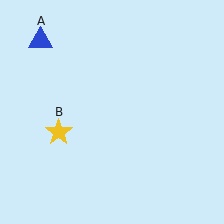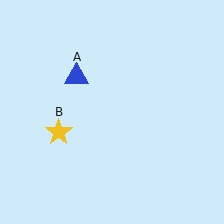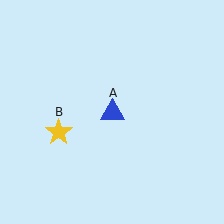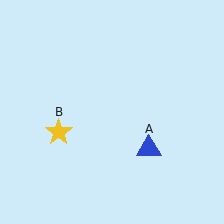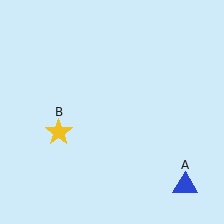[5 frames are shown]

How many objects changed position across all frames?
1 object changed position: blue triangle (object A).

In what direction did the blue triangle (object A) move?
The blue triangle (object A) moved down and to the right.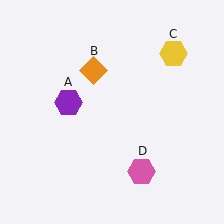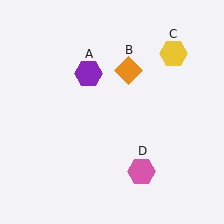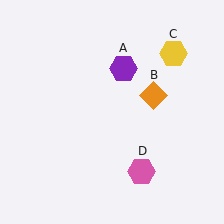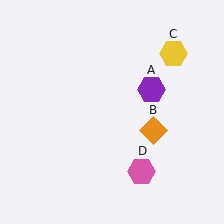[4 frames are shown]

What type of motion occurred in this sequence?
The purple hexagon (object A), orange diamond (object B) rotated clockwise around the center of the scene.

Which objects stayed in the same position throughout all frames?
Yellow hexagon (object C) and pink hexagon (object D) remained stationary.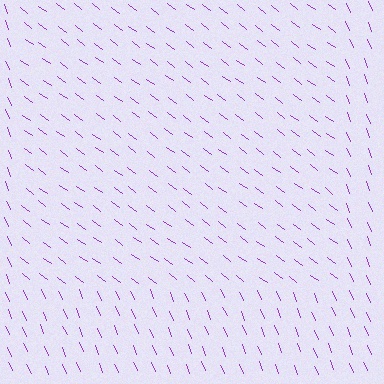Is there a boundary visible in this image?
Yes, there is a texture boundary formed by a change in line orientation.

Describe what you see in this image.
The image is filled with small purple line segments. A rectangle region in the image has lines oriented differently from the surrounding lines, creating a visible texture boundary.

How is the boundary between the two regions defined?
The boundary is defined purely by a change in line orientation (approximately 31 degrees difference). All lines are the same color and thickness.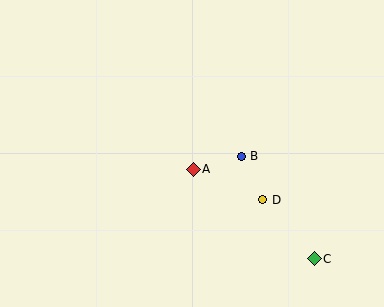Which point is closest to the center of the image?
Point A at (193, 169) is closest to the center.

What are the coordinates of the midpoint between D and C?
The midpoint between D and C is at (288, 229).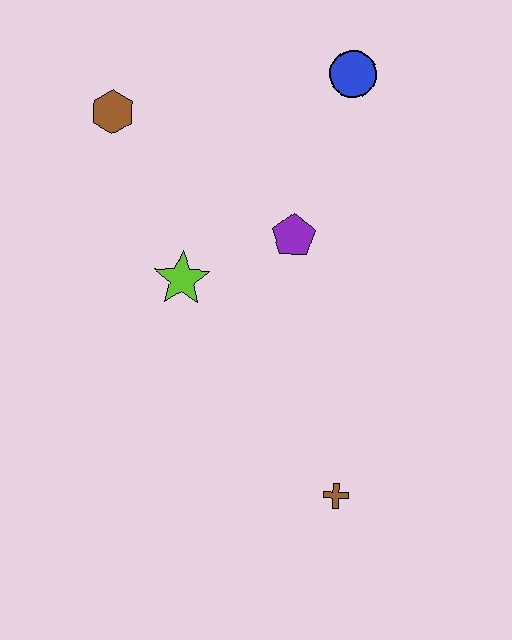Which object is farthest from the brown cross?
The brown hexagon is farthest from the brown cross.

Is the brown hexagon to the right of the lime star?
No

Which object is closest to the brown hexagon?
The lime star is closest to the brown hexagon.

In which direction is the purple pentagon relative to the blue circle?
The purple pentagon is below the blue circle.